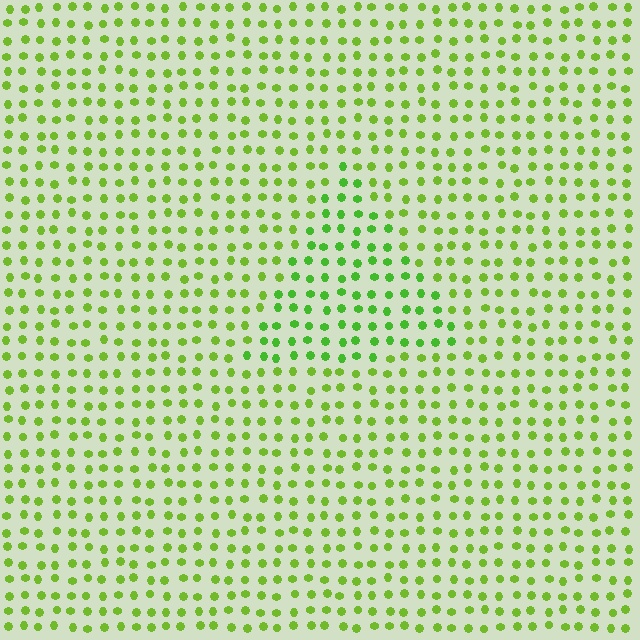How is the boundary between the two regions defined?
The boundary is defined purely by a slight shift in hue (about 20 degrees). Spacing, size, and orientation are identical on both sides.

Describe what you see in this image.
The image is filled with small lime elements in a uniform arrangement. A triangle-shaped region is visible where the elements are tinted to a slightly different hue, forming a subtle color boundary.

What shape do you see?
I see a triangle.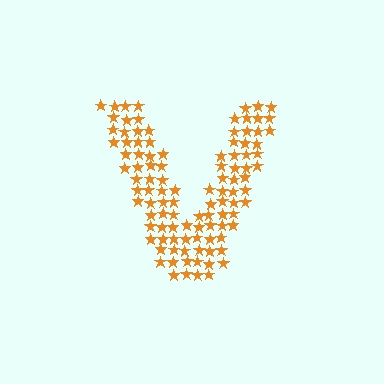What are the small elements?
The small elements are stars.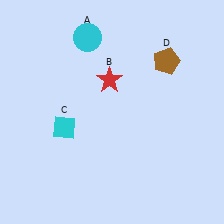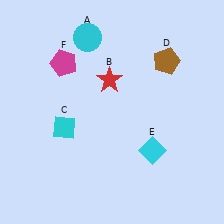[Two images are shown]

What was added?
A cyan diamond (E), a magenta pentagon (F) were added in Image 2.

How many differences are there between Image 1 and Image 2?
There are 2 differences between the two images.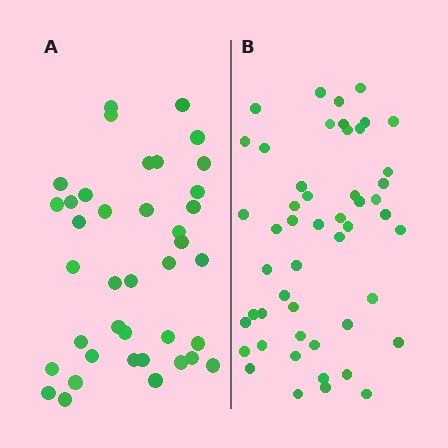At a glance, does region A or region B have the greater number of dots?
Region B (the right region) has more dots.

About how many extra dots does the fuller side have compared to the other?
Region B has roughly 12 or so more dots than region A.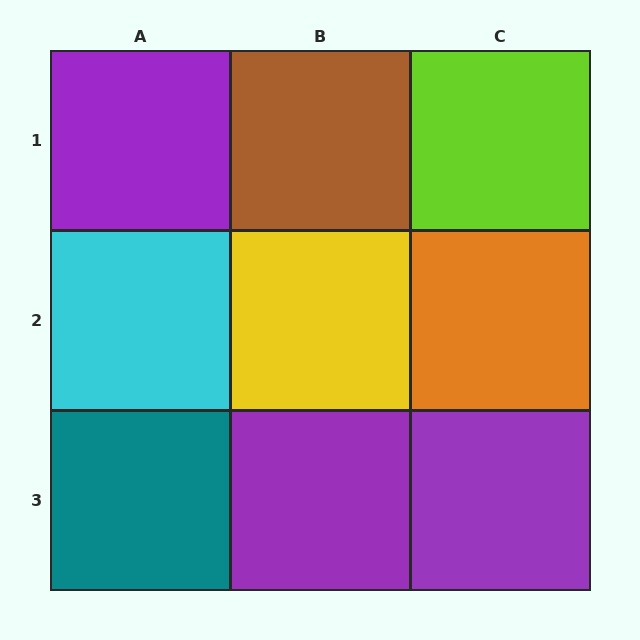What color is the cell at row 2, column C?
Orange.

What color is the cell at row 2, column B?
Yellow.